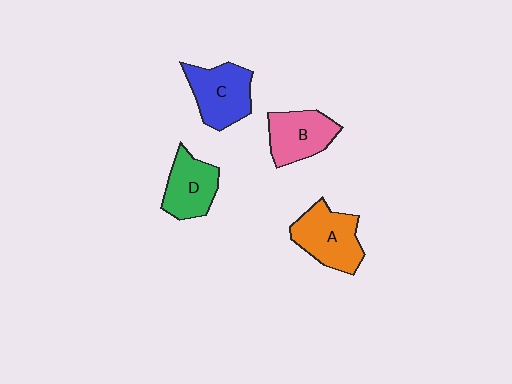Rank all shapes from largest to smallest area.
From largest to smallest: A (orange), C (blue), B (pink), D (green).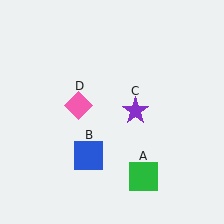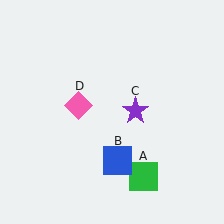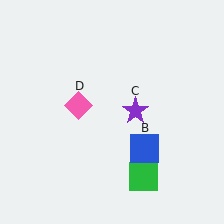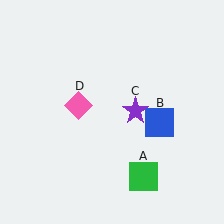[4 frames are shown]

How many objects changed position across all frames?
1 object changed position: blue square (object B).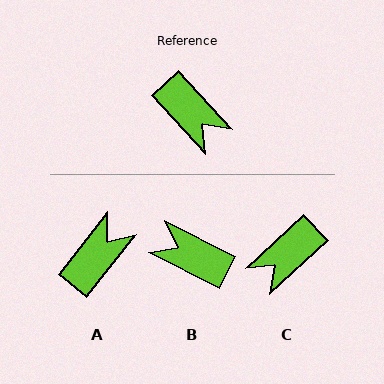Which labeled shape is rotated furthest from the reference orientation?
B, about 160 degrees away.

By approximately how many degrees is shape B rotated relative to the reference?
Approximately 160 degrees clockwise.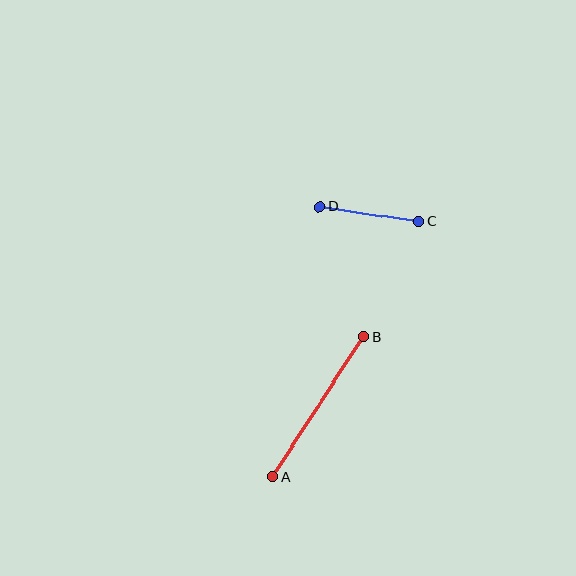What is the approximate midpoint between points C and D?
The midpoint is at approximately (369, 214) pixels.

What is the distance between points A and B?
The distance is approximately 167 pixels.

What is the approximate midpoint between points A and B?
The midpoint is at approximately (318, 407) pixels.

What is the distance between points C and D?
The distance is approximately 100 pixels.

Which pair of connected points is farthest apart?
Points A and B are farthest apart.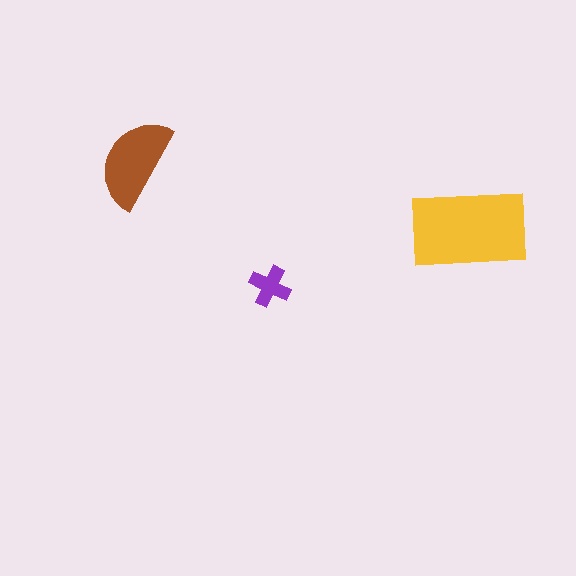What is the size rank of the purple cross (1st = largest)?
3rd.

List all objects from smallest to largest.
The purple cross, the brown semicircle, the yellow rectangle.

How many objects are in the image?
There are 3 objects in the image.